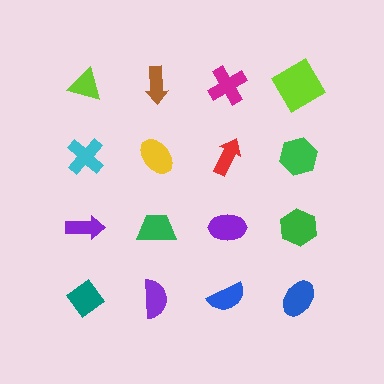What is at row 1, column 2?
A brown arrow.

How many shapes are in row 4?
4 shapes.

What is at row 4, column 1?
A teal diamond.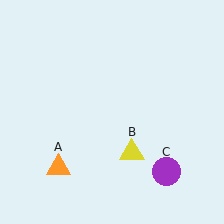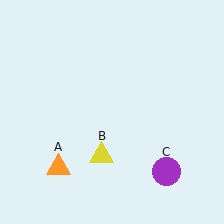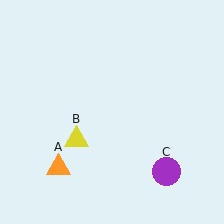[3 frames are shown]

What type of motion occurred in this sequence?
The yellow triangle (object B) rotated clockwise around the center of the scene.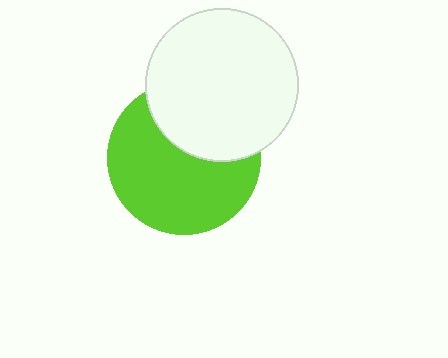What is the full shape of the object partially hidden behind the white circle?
The partially hidden object is a lime circle.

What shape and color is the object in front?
The object in front is a white circle.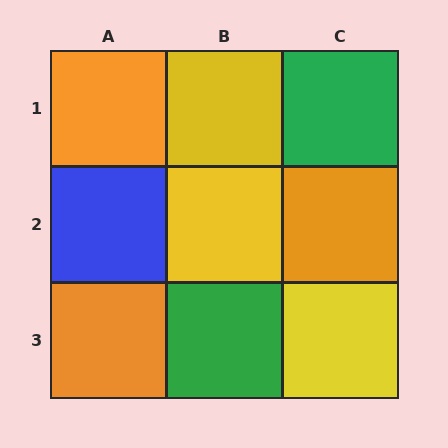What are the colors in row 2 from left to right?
Blue, yellow, orange.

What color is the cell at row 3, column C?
Yellow.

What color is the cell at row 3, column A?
Orange.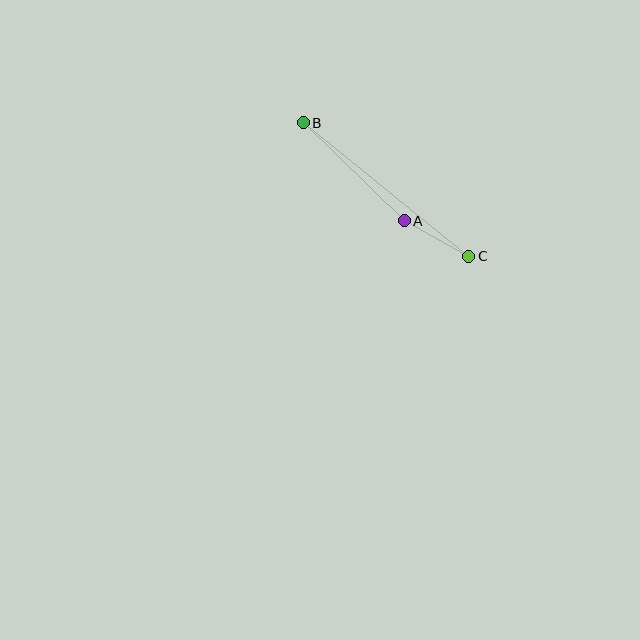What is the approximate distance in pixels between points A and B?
The distance between A and B is approximately 141 pixels.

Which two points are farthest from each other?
Points B and C are farthest from each other.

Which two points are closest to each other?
Points A and C are closest to each other.